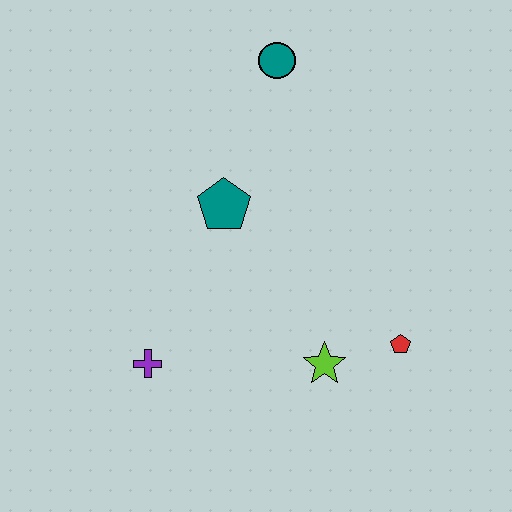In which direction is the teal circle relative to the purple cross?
The teal circle is above the purple cross.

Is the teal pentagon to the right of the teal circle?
No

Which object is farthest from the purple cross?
The teal circle is farthest from the purple cross.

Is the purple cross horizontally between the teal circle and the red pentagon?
No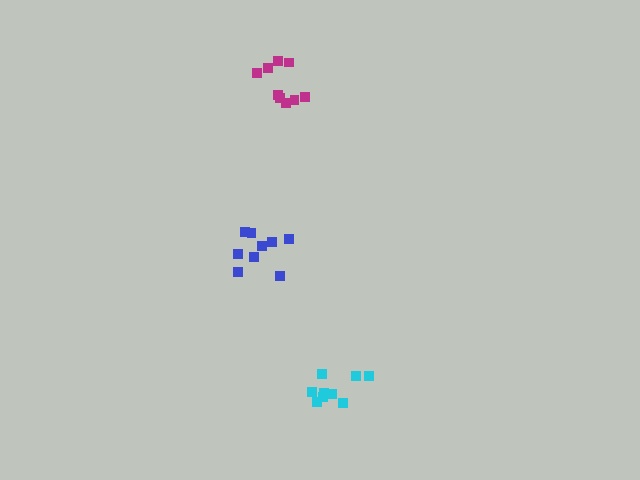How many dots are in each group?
Group 1: 9 dots, Group 2: 9 dots, Group 3: 9 dots (27 total).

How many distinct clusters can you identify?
There are 3 distinct clusters.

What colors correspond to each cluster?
The clusters are colored: blue, cyan, magenta.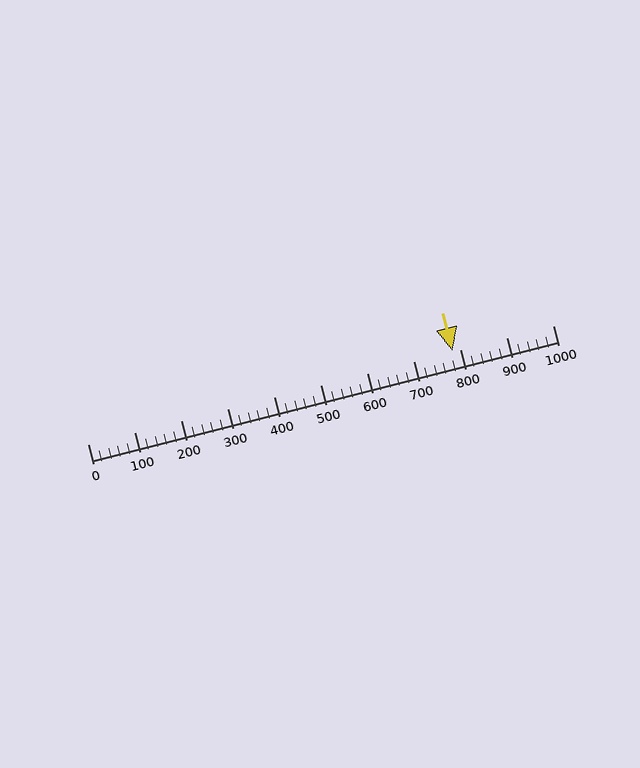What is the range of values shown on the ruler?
The ruler shows values from 0 to 1000.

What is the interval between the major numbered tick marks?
The major tick marks are spaced 100 units apart.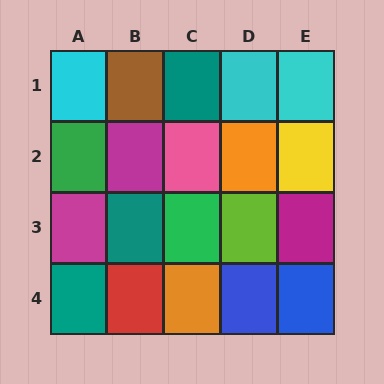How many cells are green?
2 cells are green.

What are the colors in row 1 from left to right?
Cyan, brown, teal, cyan, cyan.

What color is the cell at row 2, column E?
Yellow.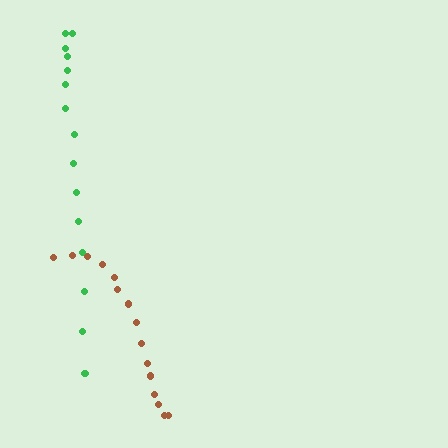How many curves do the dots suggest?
There are 2 distinct paths.